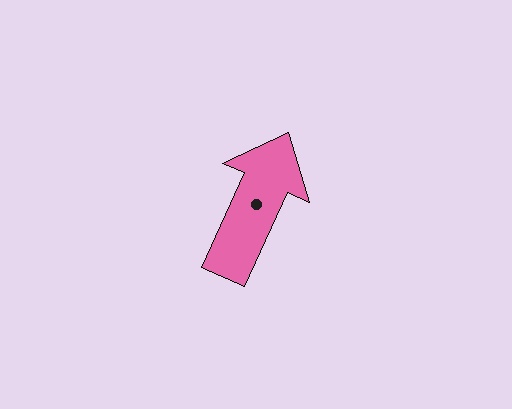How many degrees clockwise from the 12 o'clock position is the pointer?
Approximately 24 degrees.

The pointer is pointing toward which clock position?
Roughly 1 o'clock.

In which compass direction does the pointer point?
Northeast.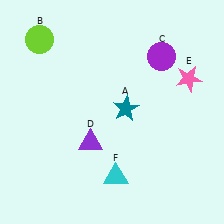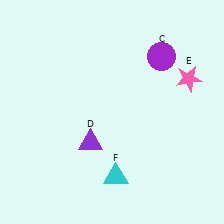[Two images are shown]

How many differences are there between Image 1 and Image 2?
There are 2 differences between the two images.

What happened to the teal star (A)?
The teal star (A) was removed in Image 2. It was in the top-right area of Image 1.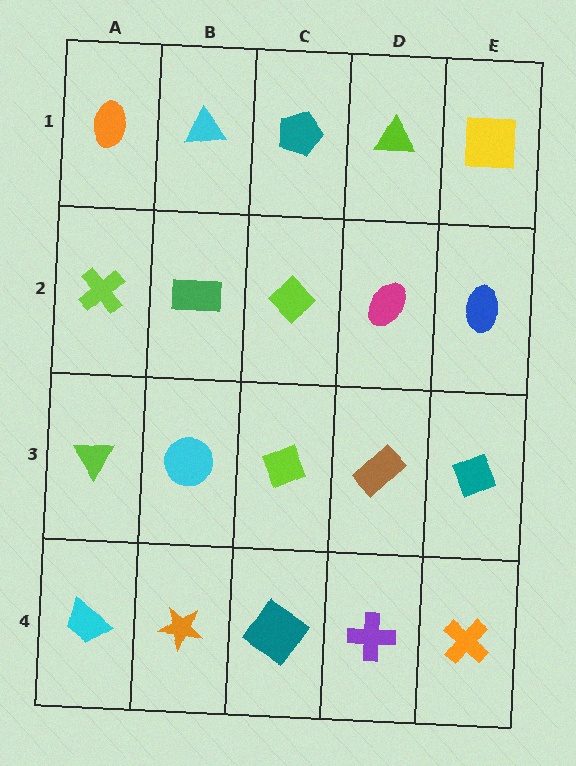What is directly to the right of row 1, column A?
A cyan triangle.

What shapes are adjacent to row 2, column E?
A yellow square (row 1, column E), a teal diamond (row 3, column E), a magenta ellipse (row 2, column D).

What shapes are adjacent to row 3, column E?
A blue ellipse (row 2, column E), an orange cross (row 4, column E), a brown rectangle (row 3, column D).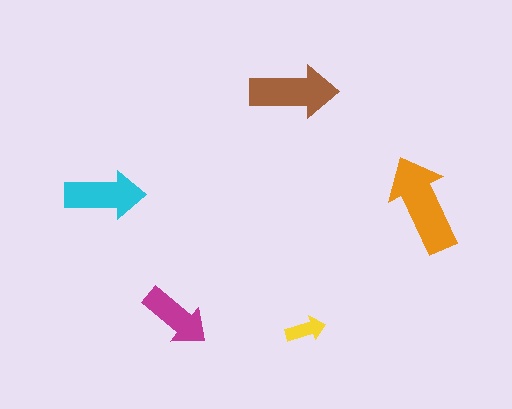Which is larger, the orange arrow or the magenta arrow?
The orange one.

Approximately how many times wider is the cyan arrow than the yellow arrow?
About 2 times wider.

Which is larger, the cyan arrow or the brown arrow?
The brown one.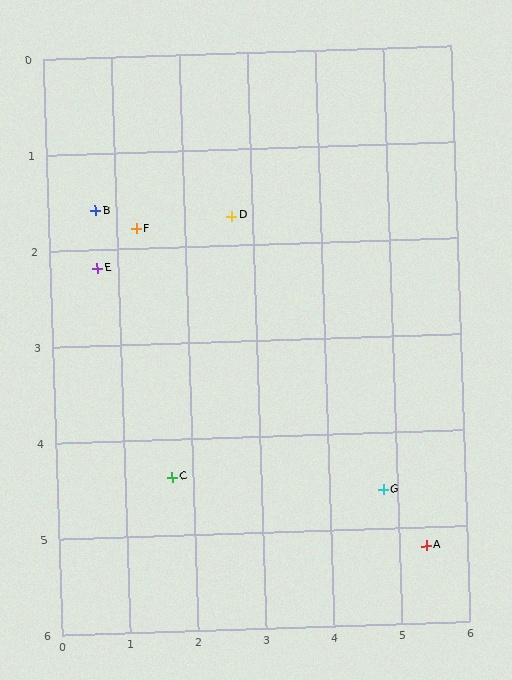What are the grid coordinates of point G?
Point G is at approximately (4.8, 4.6).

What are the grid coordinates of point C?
Point C is at approximately (1.7, 4.4).